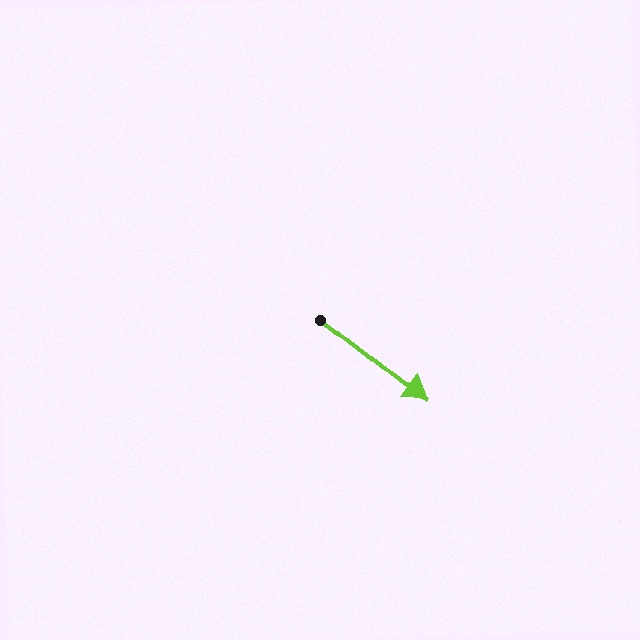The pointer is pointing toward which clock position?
Roughly 4 o'clock.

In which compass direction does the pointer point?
Southeast.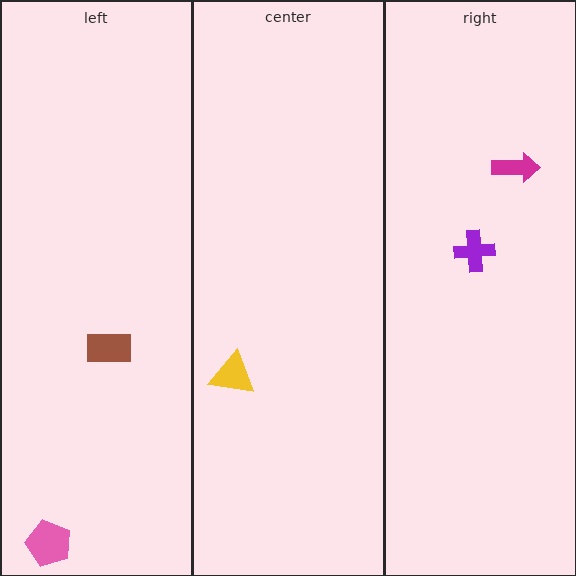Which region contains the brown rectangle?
The left region.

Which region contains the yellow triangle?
The center region.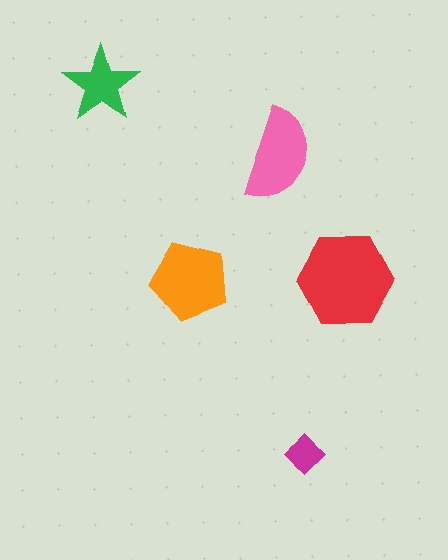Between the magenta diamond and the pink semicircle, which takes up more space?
The pink semicircle.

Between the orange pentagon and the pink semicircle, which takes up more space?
The orange pentagon.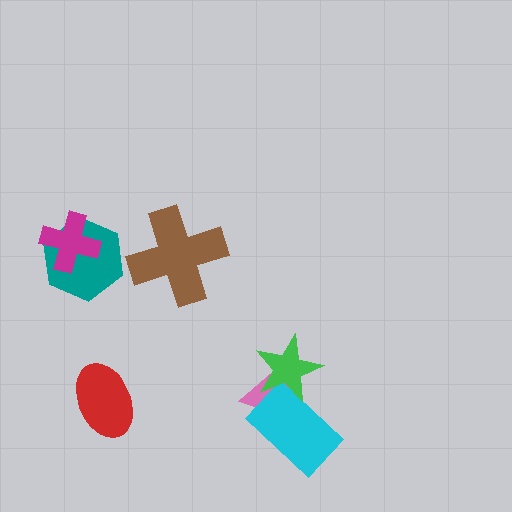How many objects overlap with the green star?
2 objects overlap with the green star.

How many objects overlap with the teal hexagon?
1 object overlaps with the teal hexagon.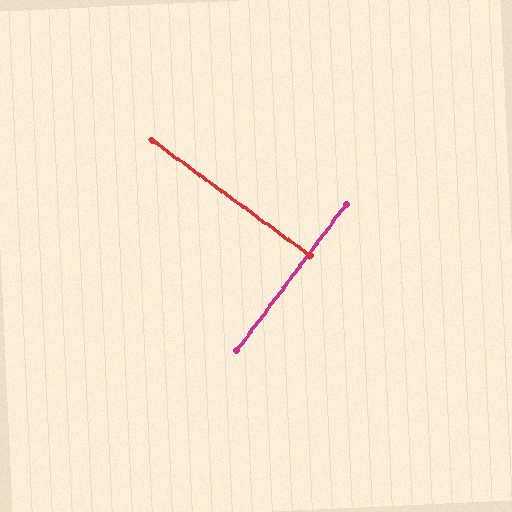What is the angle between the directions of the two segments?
Approximately 90 degrees.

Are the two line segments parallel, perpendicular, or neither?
Perpendicular — they meet at approximately 90°.